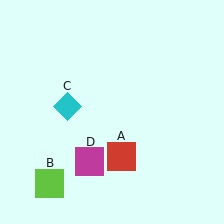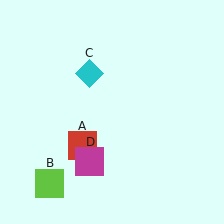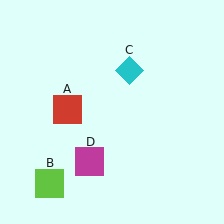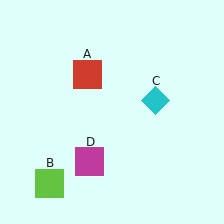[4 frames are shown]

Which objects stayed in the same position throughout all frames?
Lime square (object B) and magenta square (object D) remained stationary.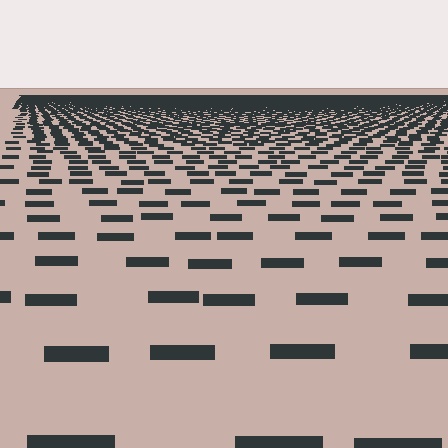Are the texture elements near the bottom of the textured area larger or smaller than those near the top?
Larger. Near the bottom, elements are closer to the viewer and appear at a bigger on-screen size.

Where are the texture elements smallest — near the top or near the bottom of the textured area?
Near the top.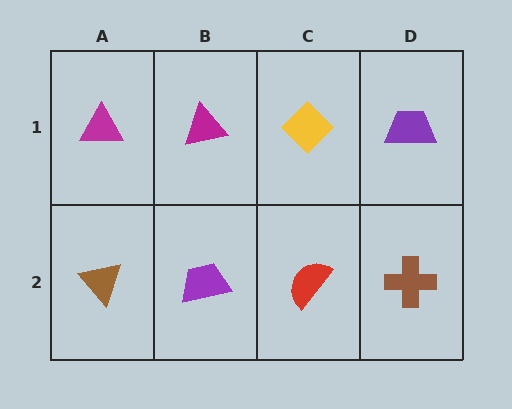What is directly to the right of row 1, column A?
A magenta triangle.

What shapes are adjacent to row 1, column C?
A red semicircle (row 2, column C), a magenta triangle (row 1, column B), a purple trapezoid (row 1, column D).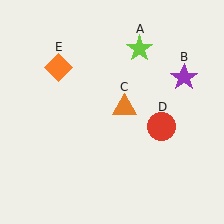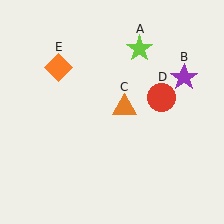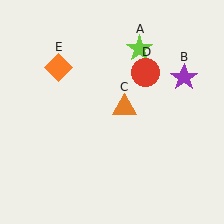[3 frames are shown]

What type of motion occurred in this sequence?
The red circle (object D) rotated counterclockwise around the center of the scene.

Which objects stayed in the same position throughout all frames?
Lime star (object A) and purple star (object B) and orange triangle (object C) and orange diamond (object E) remained stationary.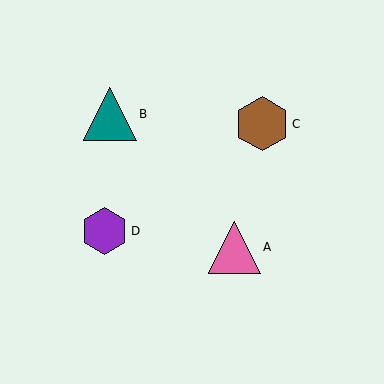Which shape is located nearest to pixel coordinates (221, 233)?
The pink triangle (labeled A) at (235, 247) is nearest to that location.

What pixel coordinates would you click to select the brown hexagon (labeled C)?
Click at (262, 124) to select the brown hexagon C.